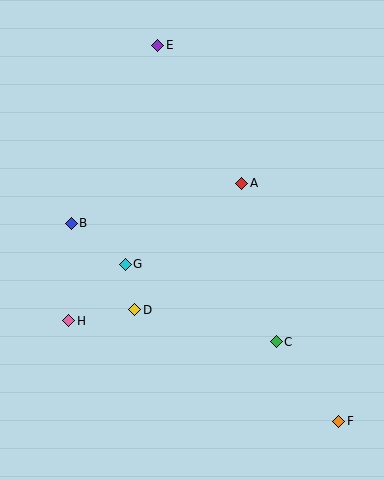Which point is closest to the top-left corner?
Point E is closest to the top-left corner.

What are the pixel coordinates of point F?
Point F is at (339, 421).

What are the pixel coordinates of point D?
Point D is at (135, 310).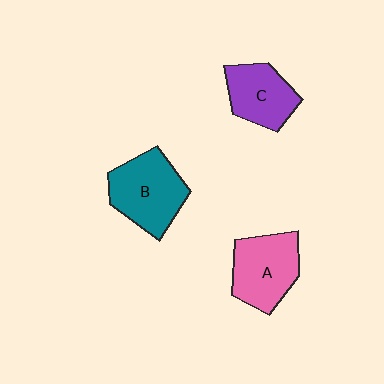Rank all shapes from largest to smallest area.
From largest to smallest: B (teal), A (pink), C (purple).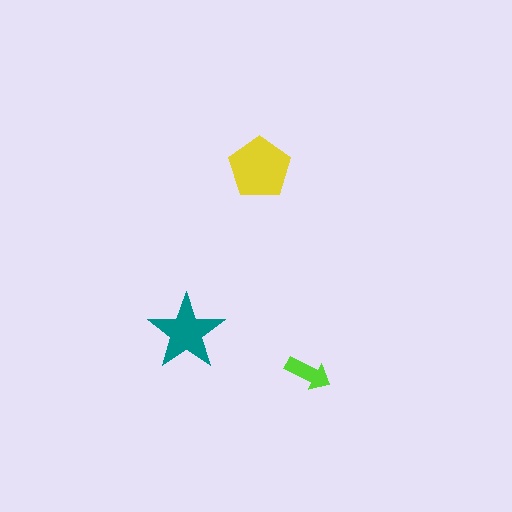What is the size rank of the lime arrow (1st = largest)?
3rd.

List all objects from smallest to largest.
The lime arrow, the teal star, the yellow pentagon.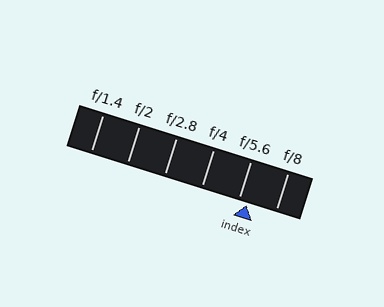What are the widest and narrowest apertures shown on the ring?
The widest aperture shown is f/1.4 and the narrowest is f/8.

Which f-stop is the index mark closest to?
The index mark is closest to f/5.6.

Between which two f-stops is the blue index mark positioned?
The index mark is between f/5.6 and f/8.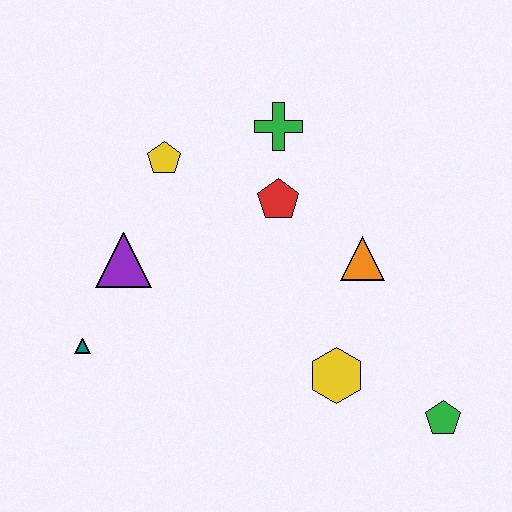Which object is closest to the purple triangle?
The teal triangle is closest to the purple triangle.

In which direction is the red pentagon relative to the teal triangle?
The red pentagon is to the right of the teal triangle.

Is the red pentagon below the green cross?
Yes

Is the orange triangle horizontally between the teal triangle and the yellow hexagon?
No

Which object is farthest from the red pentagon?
The green pentagon is farthest from the red pentagon.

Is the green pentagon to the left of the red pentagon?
No